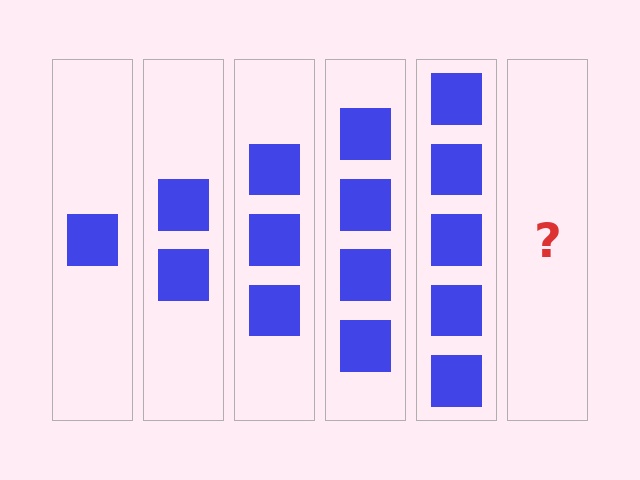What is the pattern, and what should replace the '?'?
The pattern is that each step adds one more square. The '?' should be 6 squares.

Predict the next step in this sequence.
The next step is 6 squares.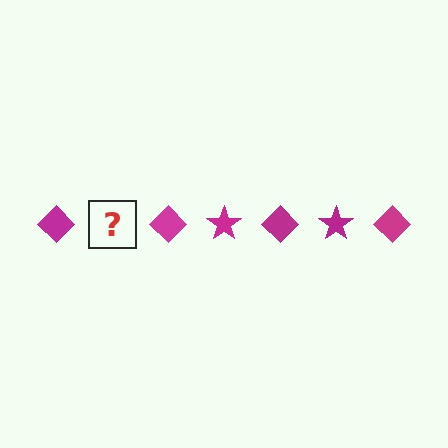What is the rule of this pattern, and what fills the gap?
The rule is that the pattern cycles through diamond, star shapes in magenta. The gap should be filled with a magenta star.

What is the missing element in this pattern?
The missing element is a magenta star.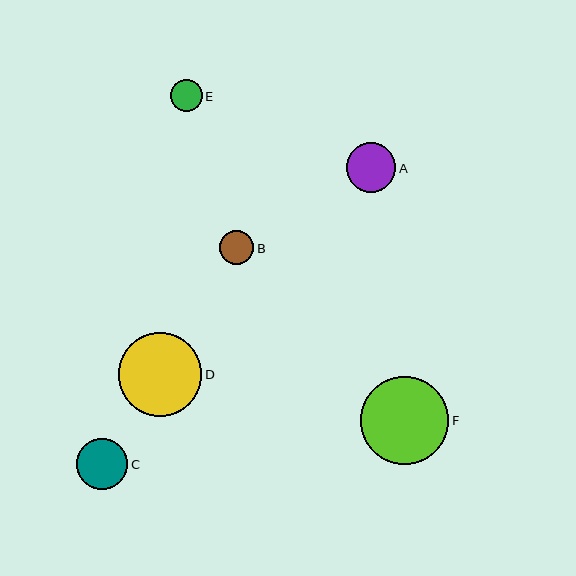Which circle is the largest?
Circle F is the largest with a size of approximately 88 pixels.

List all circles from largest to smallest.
From largest to smallest: F, D, C, A, B, E.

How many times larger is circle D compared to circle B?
Circle D is approximately 2.5 times the size of circle B.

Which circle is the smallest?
Circle E is the smallest with a size of approximately 32 pixels.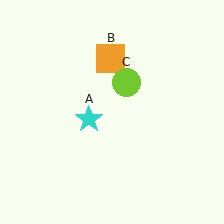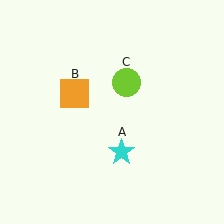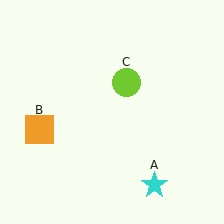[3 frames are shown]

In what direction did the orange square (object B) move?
The orange square (object B) moved down and to the left.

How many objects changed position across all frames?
2 objects changed position: cyan star (object A), orange square (object B).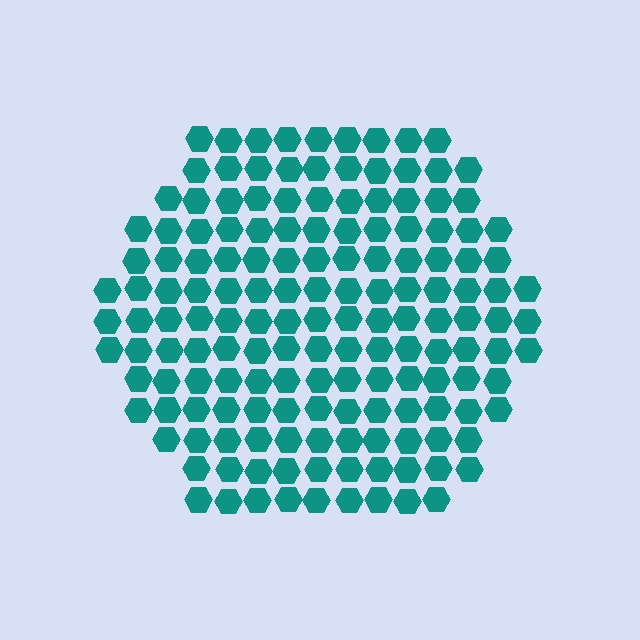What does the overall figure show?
The overall figure shows a hexagon.